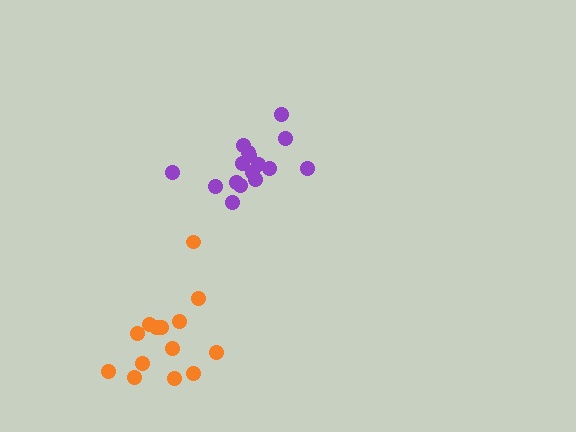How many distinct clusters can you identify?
There are 2 distinct clusters.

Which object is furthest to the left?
The orange cluster is leftmost.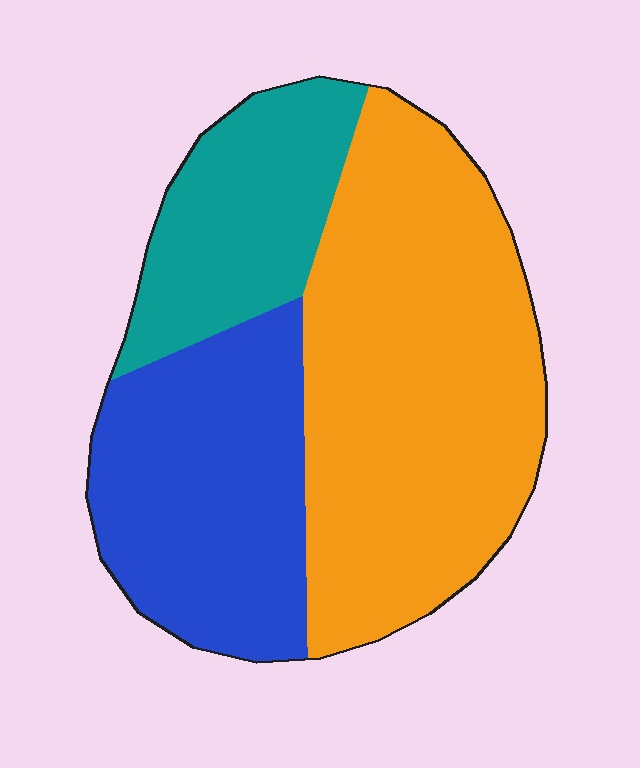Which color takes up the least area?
Teal, at roughly 20%.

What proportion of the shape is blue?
Blue covers 30% of the shape.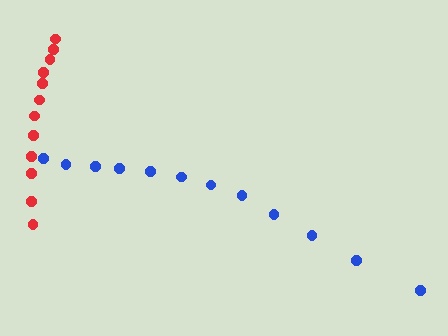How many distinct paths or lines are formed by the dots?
There are 2 distinct paths.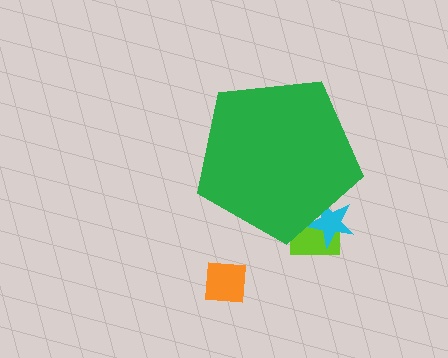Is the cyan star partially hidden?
Yes, the cyan star is partially hidden behind the green pentagon.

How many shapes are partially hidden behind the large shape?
2 shapes are partially hidden.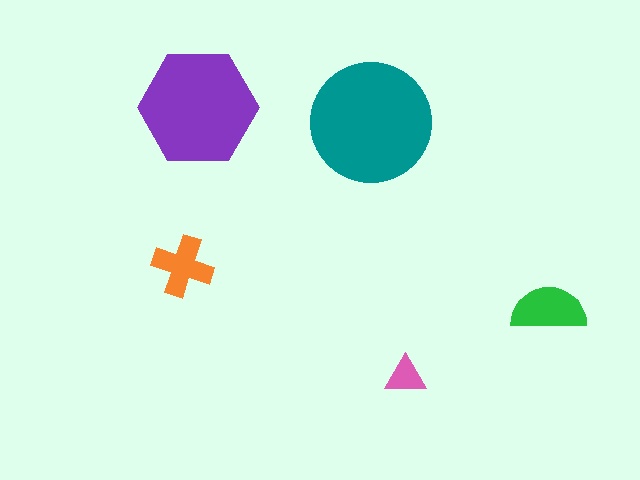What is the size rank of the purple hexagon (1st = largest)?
2nd.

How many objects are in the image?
There are 5 objects in the image.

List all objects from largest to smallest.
The teal circle, the purple hexagon, the green semicircle, the orange cross, the pink triangle.